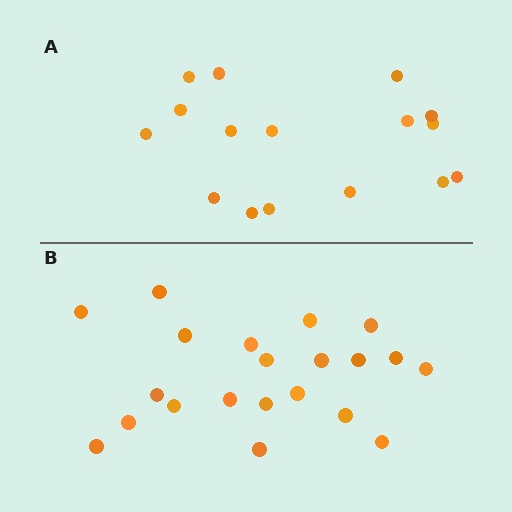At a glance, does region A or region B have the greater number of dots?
Region B (the bottom region) has more dots.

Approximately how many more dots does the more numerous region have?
Region B has about 5 more dots than region A.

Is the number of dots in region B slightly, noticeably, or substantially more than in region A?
Region B has noticeably more, but not dramatically so. The ratio is roughly 1.3 to 1.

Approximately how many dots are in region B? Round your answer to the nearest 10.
About 20 dots. (The exact count is 21, which rounds to 20.)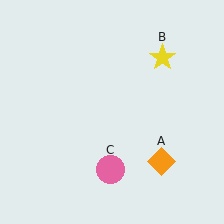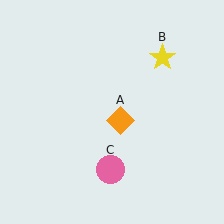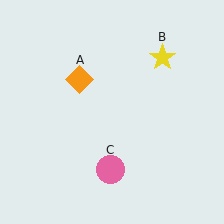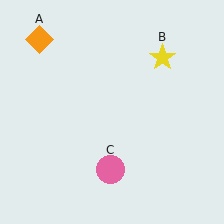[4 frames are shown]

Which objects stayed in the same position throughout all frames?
Yellow star (object B) and pink circle (object C) remained stationary.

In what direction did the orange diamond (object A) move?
The orange diamond (object A) moved up and to the left.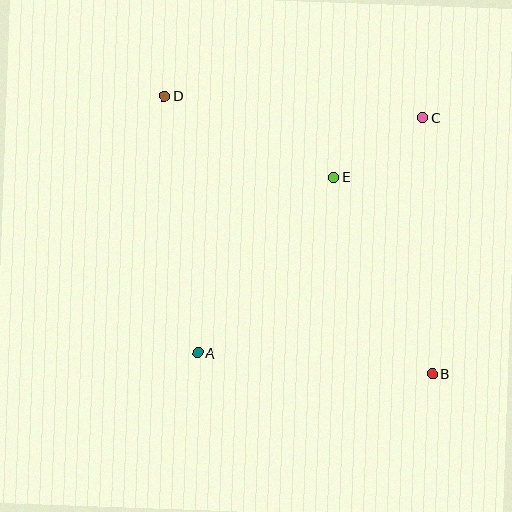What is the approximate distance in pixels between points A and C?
The distance between A and C is approximately 325 pixels.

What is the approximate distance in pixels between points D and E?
The distance between D and E is approximately 187 pixels.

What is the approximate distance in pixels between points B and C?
The distance between B and C is approximately 256 pixels.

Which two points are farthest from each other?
Points B and D are farthest from each other.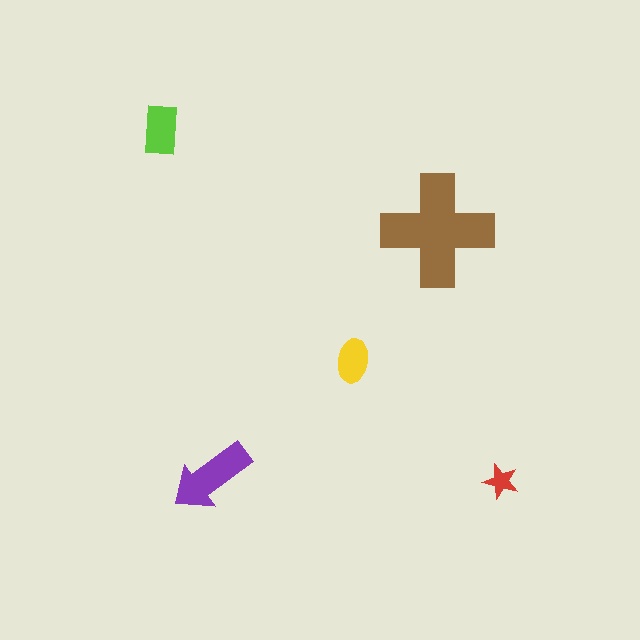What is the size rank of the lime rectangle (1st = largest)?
3rd.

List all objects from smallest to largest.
The red star, the yellow ellipse, the lime rectangle, the purple arrow, the brown cross.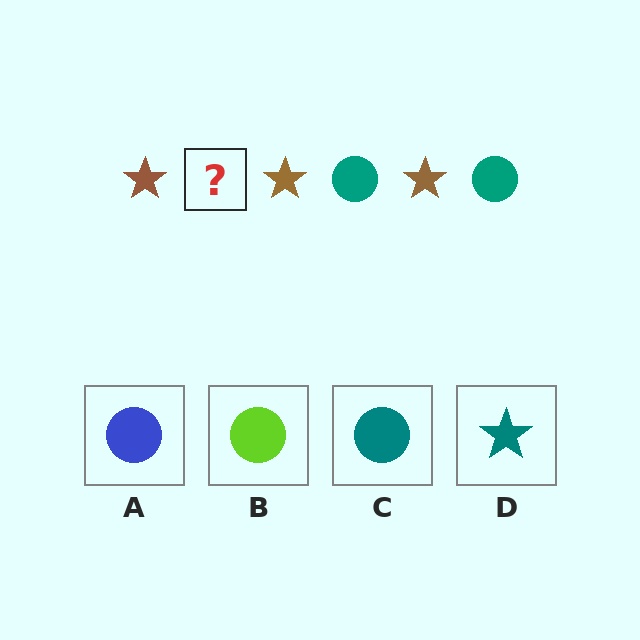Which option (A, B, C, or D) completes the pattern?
C.